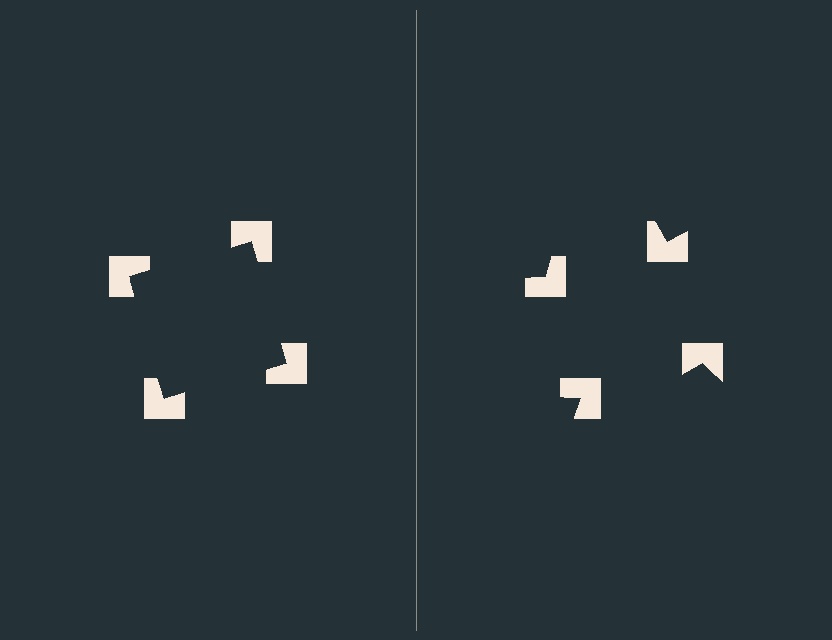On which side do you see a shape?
An illusory square appears on the left side. On the right side the wedge cuts are rotated, so no coherent shape forms.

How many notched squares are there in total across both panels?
8 — 4 on each side.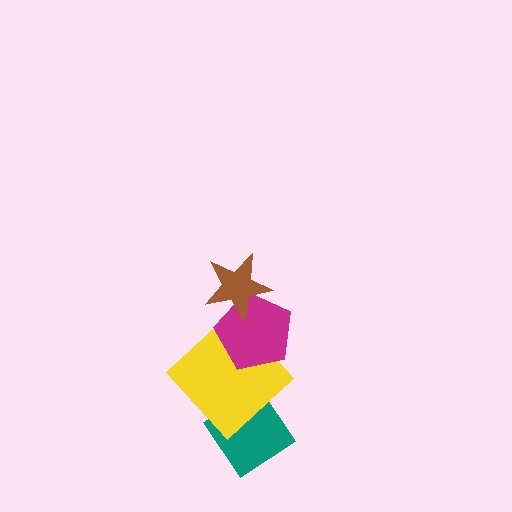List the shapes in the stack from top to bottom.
From top to bottom: the brown star, the magenta pentagon, the yellow diamond, the teal diamond.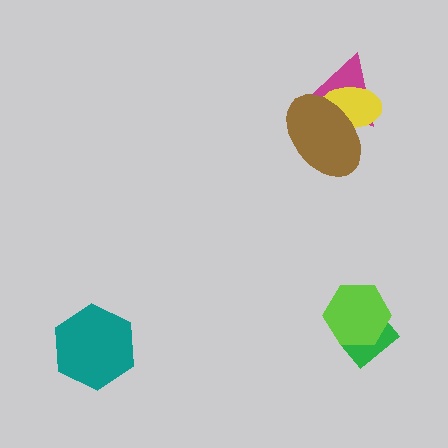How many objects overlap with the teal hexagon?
0 objects overlap with the teal hexagon.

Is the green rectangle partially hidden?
Yes, it is partially covered by another shape.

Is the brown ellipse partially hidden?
No, no other shape covers it.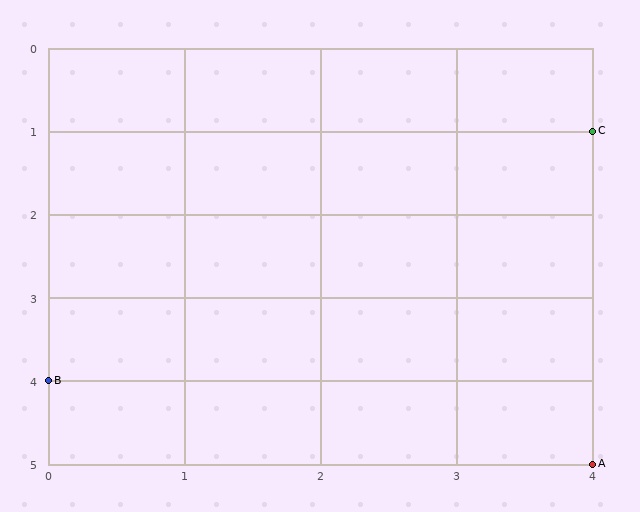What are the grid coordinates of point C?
Point C is at grid coordinates (4, 1).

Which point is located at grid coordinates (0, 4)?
Point B is at (0, 4).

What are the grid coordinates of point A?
Point A is at grid coordinates (4, 5).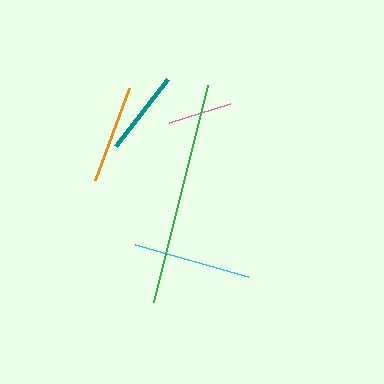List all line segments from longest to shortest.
From longest to shortest: green, cyan, orange, teal, pink.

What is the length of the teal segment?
The teal segment is approximately 85 pixels long.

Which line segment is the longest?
The green line is the longest at approximately 223 pixels.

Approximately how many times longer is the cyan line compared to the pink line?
The cyan line is approximately 1.8 times the length of the pink line.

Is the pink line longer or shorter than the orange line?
The orange line is longer than the pink line.